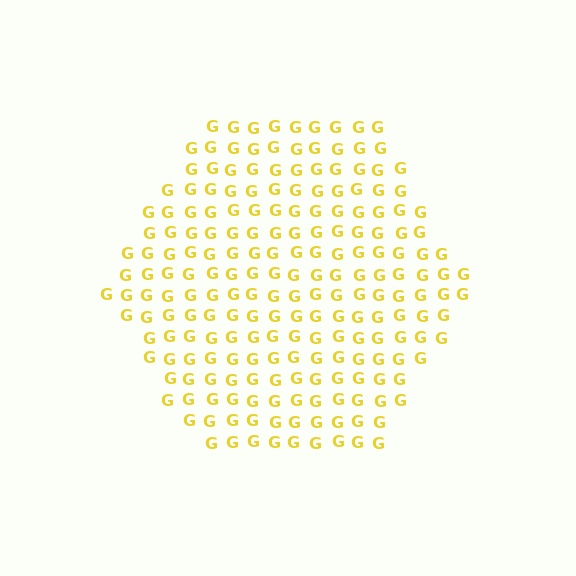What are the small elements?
The small elements are letter G's.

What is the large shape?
The large shape is a hexagon.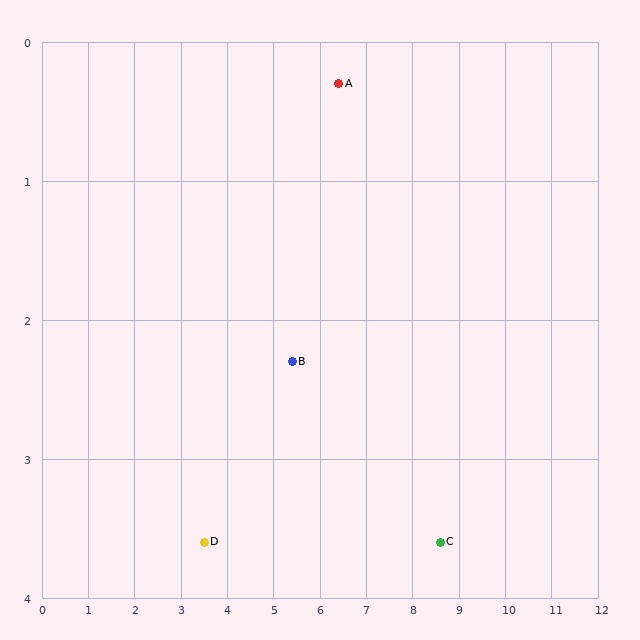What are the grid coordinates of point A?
Point A is at approximately (6.4, 0.3).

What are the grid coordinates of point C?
Point C is at approximately (8.6, 3.6).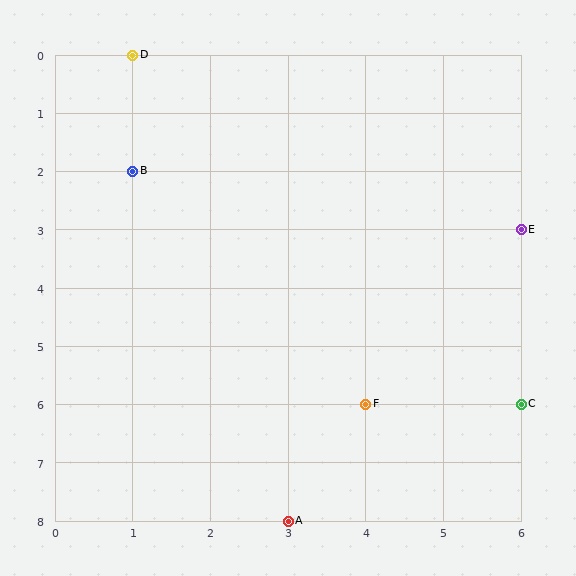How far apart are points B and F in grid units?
Points B and F are 3 columns and 4 rows apart (about 5.0 grid units diagonally).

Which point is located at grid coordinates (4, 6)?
Point F is at (4, 6).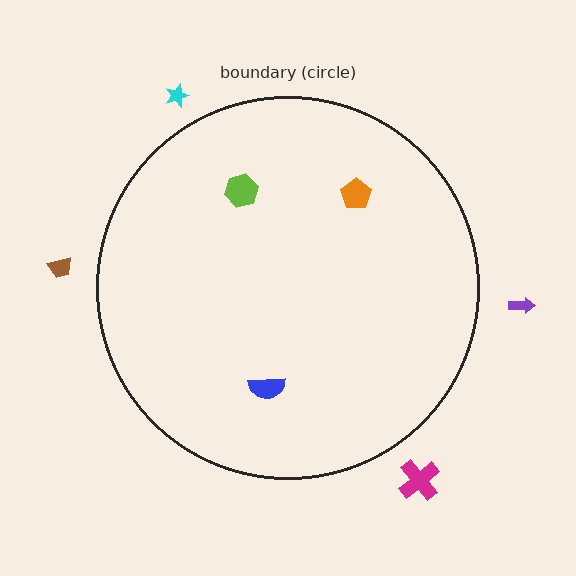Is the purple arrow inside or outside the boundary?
Outside.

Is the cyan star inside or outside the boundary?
Outside.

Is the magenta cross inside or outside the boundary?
Outside.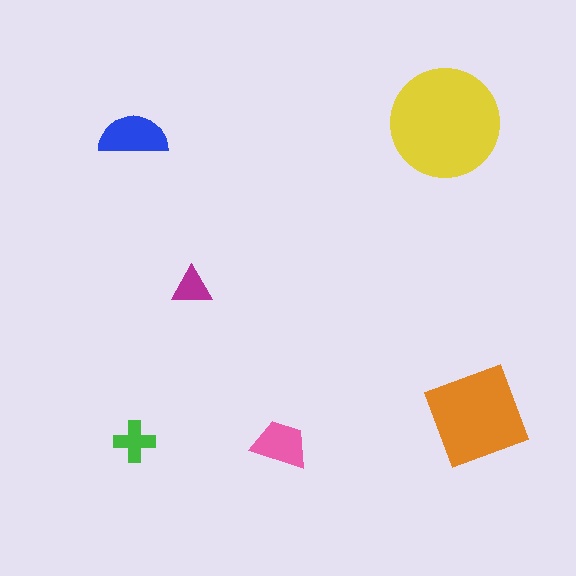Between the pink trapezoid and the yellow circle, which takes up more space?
The yellow circle.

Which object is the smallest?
The magenta triangle.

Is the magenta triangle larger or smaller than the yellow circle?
Smaller.